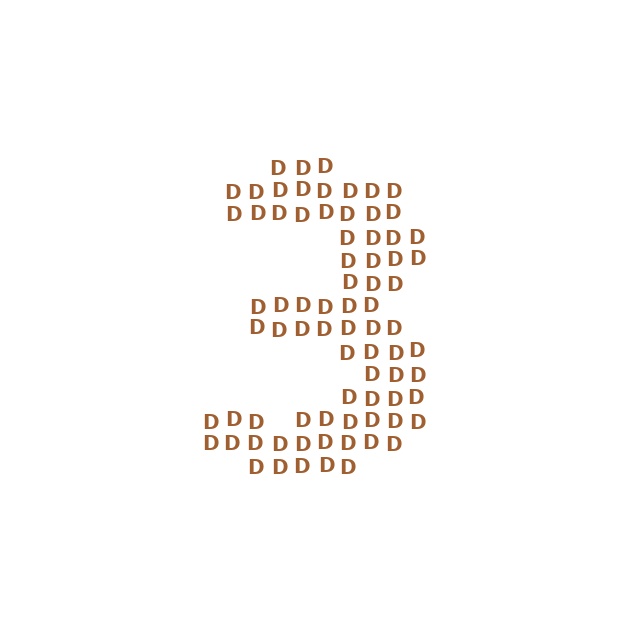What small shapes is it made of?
It is made of small letter D's.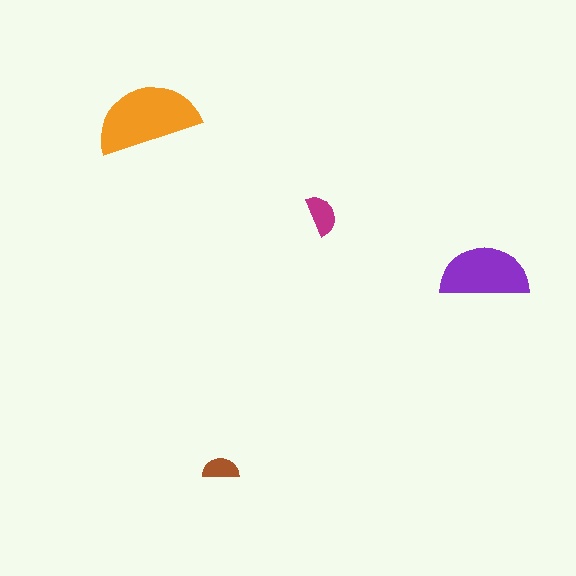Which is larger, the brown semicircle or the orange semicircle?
The orange one.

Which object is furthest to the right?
The purple semicircle is rightmost.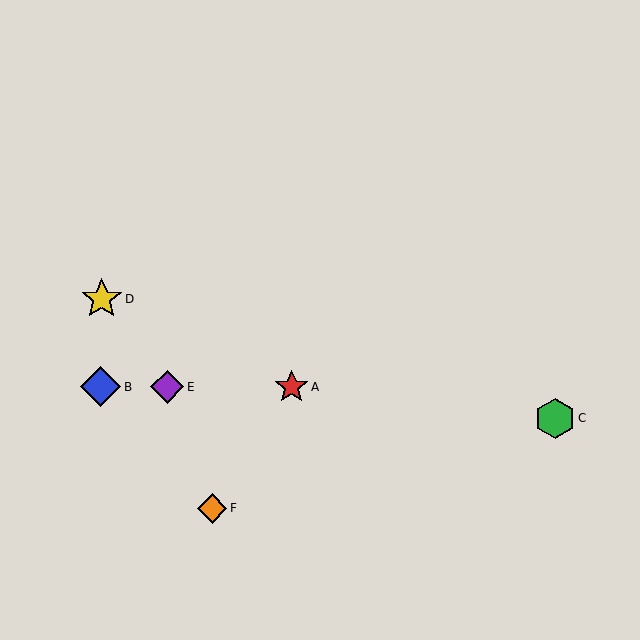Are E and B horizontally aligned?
Yes, both are at y≈387.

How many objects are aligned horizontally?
3 objects (A, B, E) are aligned horizontally.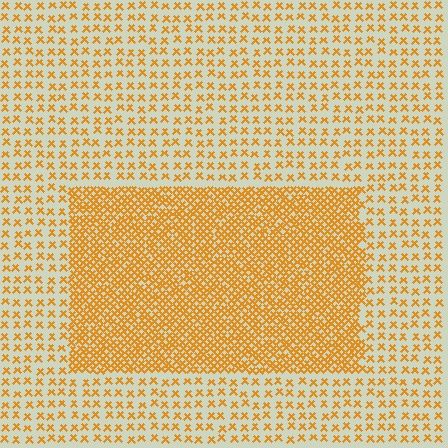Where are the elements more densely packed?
The elements are more densely packed inside the rectangle boundary.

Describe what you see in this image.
The image contains small orange elements arranged at two different densities. A rectangle-shaped region is visible where the elements are more densely packed than the surrounding area.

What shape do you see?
I see a rectangle.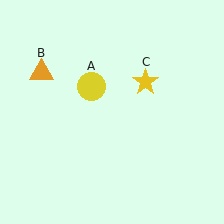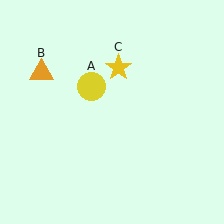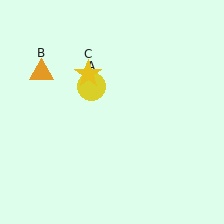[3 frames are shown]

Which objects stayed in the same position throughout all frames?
Yellow circle (object A) and orange triangle (object B) remained stationary.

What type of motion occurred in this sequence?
The yellow star (object C) rotated counterclockwise around the center of the scene.